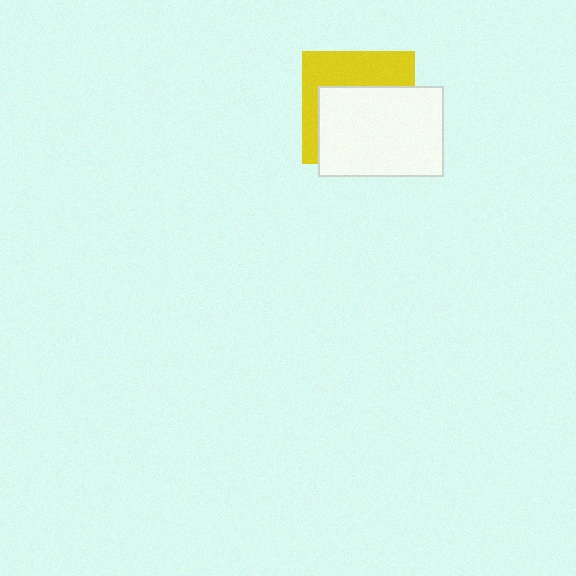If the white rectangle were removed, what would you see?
You would see the complete yellow square.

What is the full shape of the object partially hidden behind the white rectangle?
The partially hidden object is a yellow square.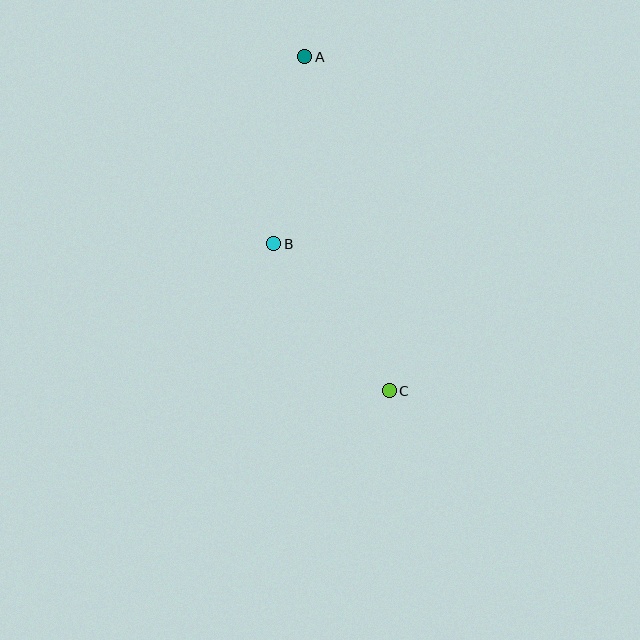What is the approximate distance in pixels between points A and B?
The distance between A and B is approximately 190 pixels.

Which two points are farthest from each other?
Points A and C are farthest from each other.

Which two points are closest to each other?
Points B and C are closest to each other.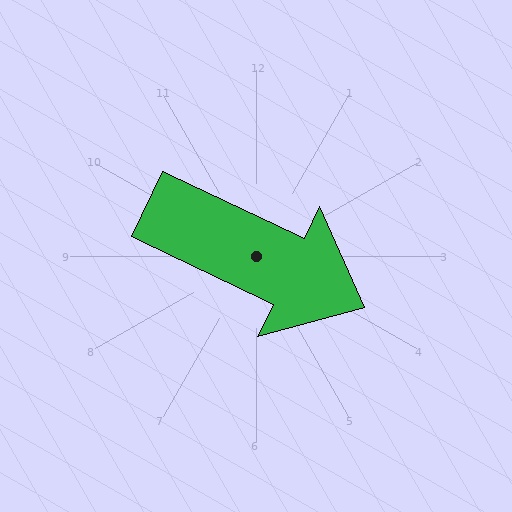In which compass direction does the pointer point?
Southeast.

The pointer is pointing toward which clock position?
Roughly 4 o'clock.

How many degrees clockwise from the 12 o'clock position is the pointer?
Approximately 116 degrees.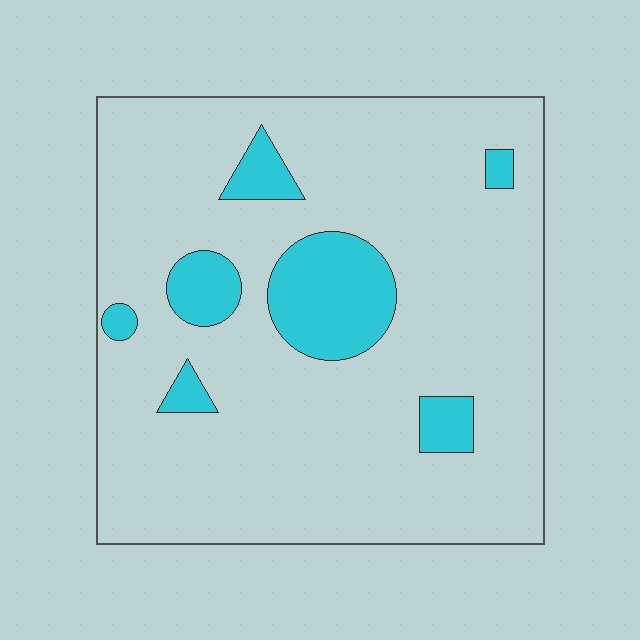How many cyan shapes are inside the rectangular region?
7.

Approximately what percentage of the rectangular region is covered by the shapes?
Approximately 15%.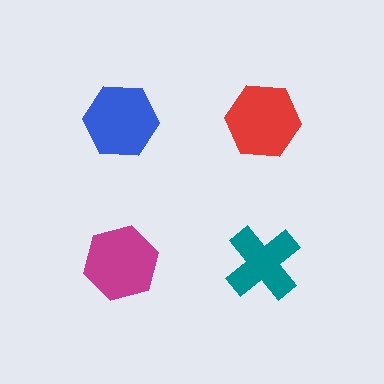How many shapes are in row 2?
2 shapes.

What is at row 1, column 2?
A red hexagon.